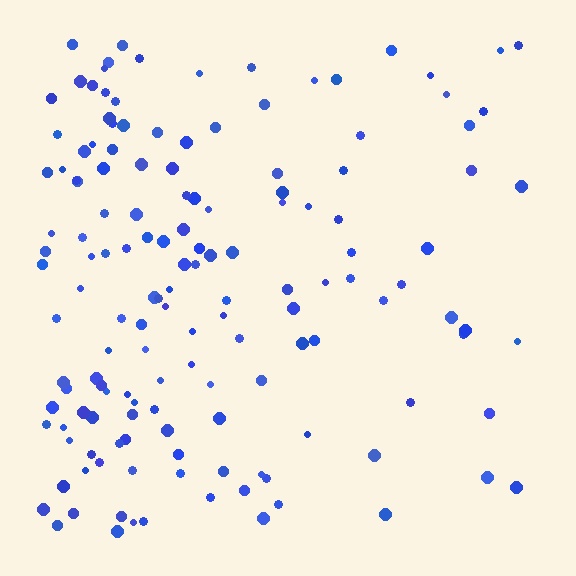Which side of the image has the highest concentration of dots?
The left.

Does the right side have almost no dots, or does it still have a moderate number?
Still a moderate number, just noticeably fewer than the left.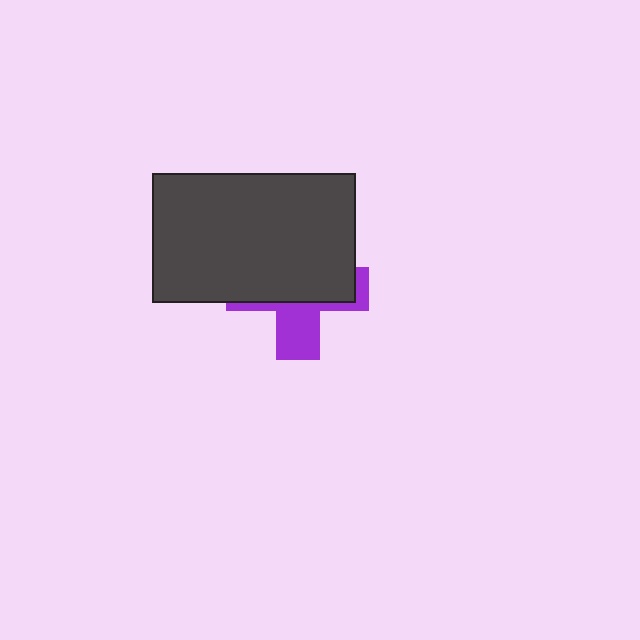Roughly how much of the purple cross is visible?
A small part of it is visible (roughly 35%).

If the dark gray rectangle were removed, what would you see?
You would see the complete purple cross.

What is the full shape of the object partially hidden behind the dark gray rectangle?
The partially hidden object is a purple cross.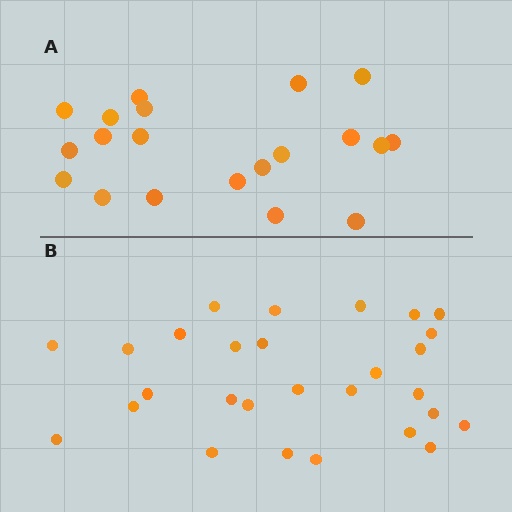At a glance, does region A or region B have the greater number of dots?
Region B (the bottom region) has more dots.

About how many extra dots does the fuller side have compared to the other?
Region B has roughly 8 or so more dots than region A.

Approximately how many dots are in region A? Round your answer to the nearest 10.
About 20 dots.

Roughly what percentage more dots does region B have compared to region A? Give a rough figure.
About 40% more.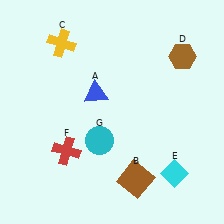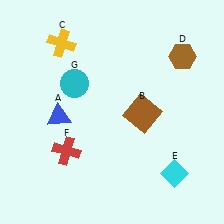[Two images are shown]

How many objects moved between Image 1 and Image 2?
3 objects moved between the two images.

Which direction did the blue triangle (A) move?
The blue triangle (A) moved left.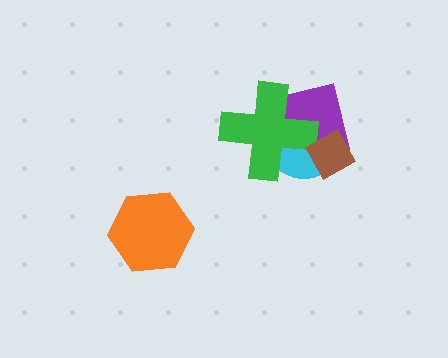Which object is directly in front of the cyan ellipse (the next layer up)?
The green cross is directly in front of the cyan ellipse.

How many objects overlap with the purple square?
3 objects overlap with the purple square.